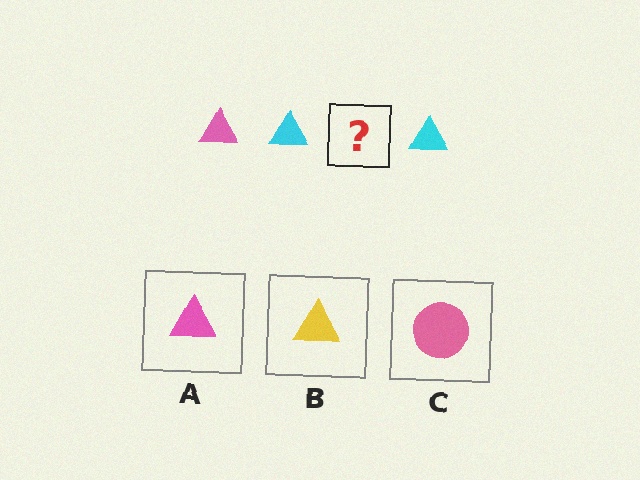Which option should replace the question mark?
Option A.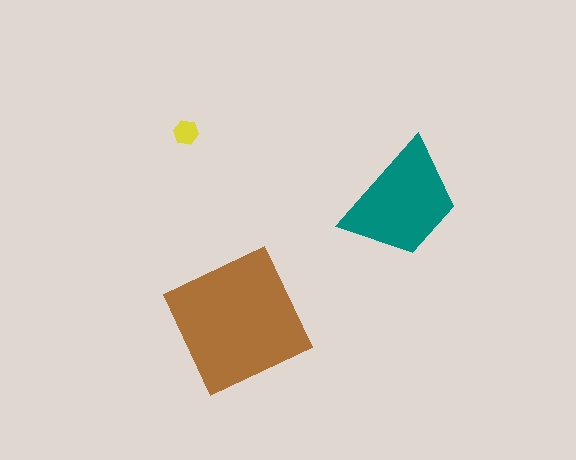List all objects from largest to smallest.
The brown square, the teal trapezoid, the yellow hexagon.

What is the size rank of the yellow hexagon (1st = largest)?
3rd.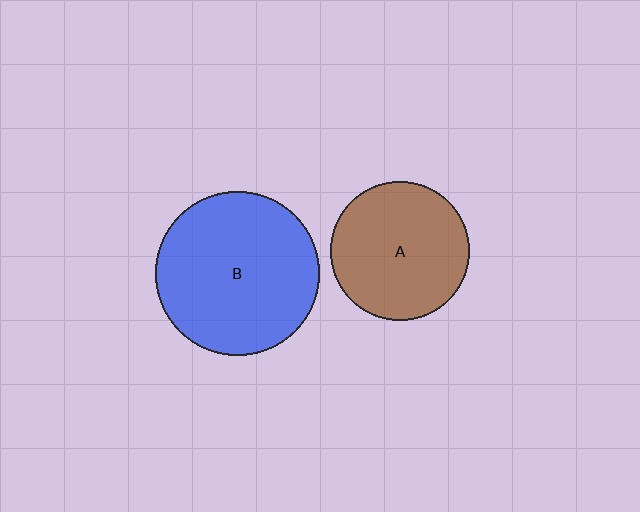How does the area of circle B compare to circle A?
Approximately 1.4 times.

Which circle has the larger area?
Circle B (blue).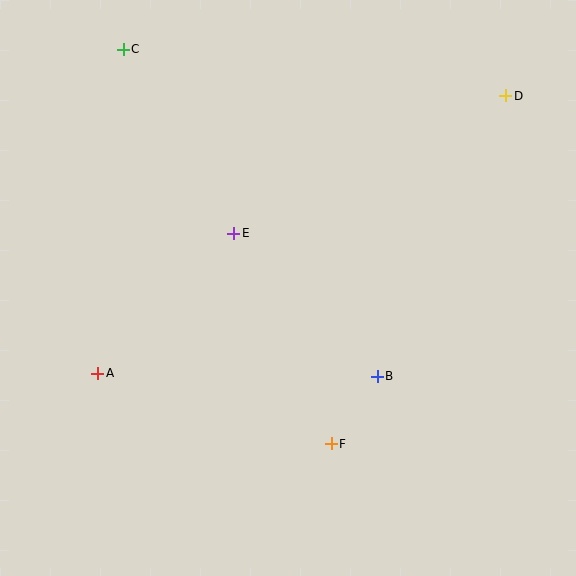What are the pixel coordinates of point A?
Point A is at (98, 373).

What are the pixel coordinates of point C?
Point C is at (123, 49).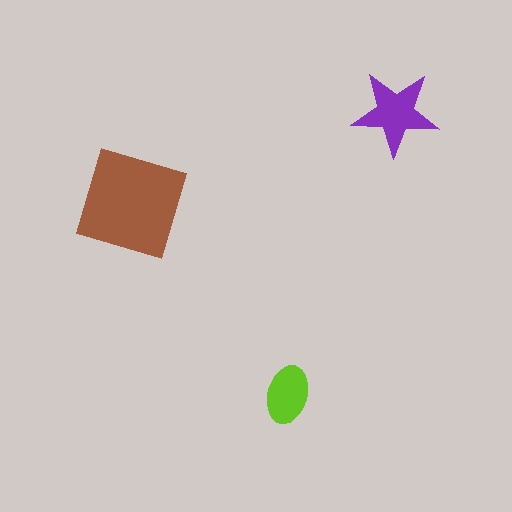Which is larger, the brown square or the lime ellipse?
The brown square.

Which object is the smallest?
The lime ellipse.